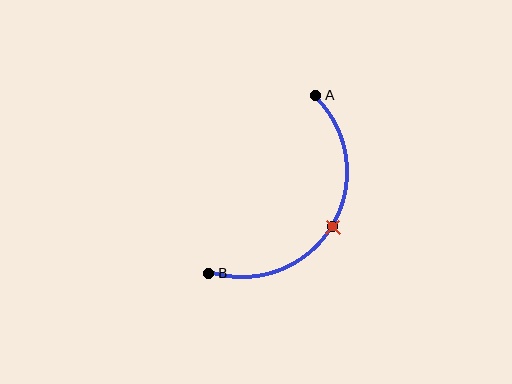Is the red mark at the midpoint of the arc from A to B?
Yes. The red mark lies on the arc at equal arc-length from both A and B — it is the arc midpoint.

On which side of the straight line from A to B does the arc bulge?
The arc bulges to the right of the straight line connecting A and B.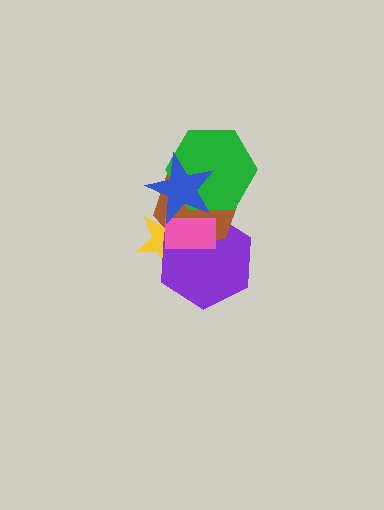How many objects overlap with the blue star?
5 objects overlap with the blue star.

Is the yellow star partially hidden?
Yes, it is partially covered by another shape.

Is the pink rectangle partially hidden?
Yes, it is partially covered by another shape.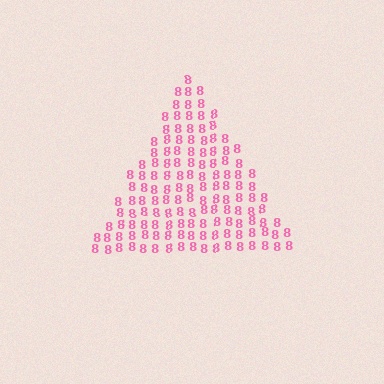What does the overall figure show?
The overall figure shows a triangle.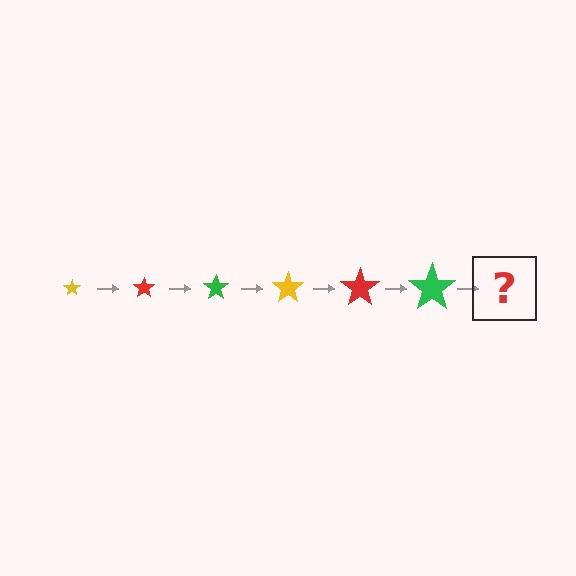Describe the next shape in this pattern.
It should be a yellow star, larger than the previous one.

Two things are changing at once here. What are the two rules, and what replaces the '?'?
The two rules are that the star grows larger each step and the color cycles through yellow, red, and green. The '?' should be a yellow star, larger than the previous one.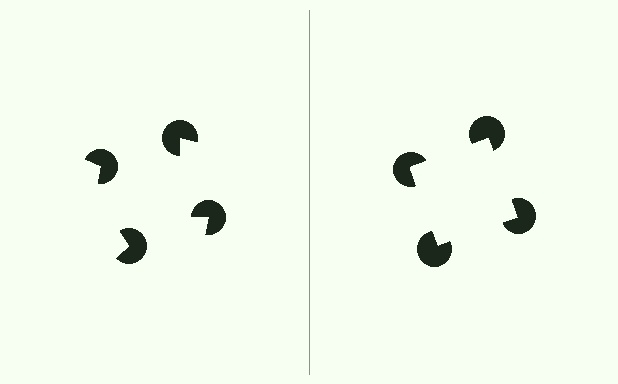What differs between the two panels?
The pac-man discs are positioned identically on both sides; only the wedge orientations differ. On the right they align to a square; on the left they are misaligned.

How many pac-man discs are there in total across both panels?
8 — 4 on each side.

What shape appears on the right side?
An illusory square.